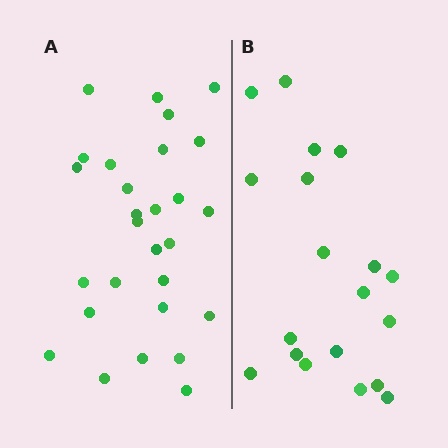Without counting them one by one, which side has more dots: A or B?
Region A (the left region) has more dots.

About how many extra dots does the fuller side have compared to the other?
Region A has roughly 8 or so more dots than region B.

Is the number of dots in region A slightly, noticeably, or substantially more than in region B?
Region A has substantially more. The ratio is roughly 1.5 to 1.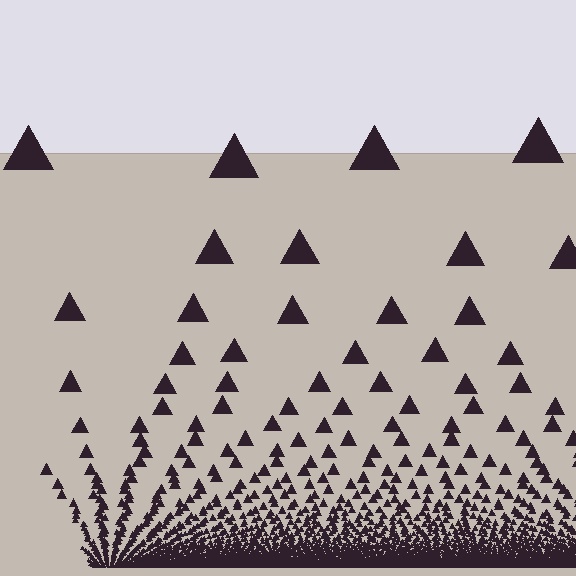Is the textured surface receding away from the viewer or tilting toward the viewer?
The surface appears to tilt toward the viewer. Texture elements get larger and sparser toward the top.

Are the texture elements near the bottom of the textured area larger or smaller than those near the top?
Smaller. The gradient is inverted — elements near the bottom are smaller and denser.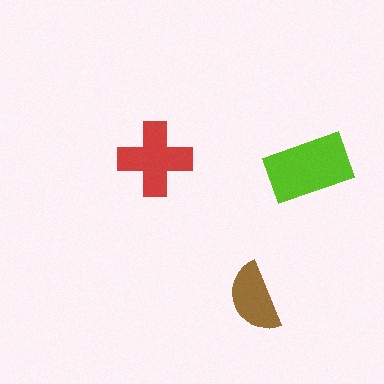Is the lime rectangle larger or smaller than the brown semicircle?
Larger.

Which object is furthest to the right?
The lime rectangle is rightmost.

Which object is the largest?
The lime rectangle.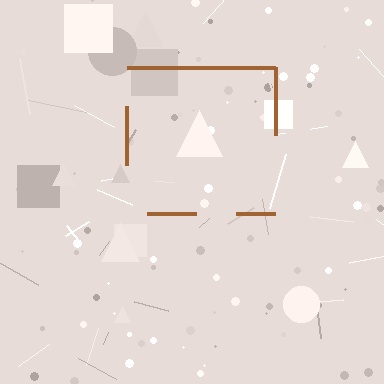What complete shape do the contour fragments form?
The contour fragments form a square.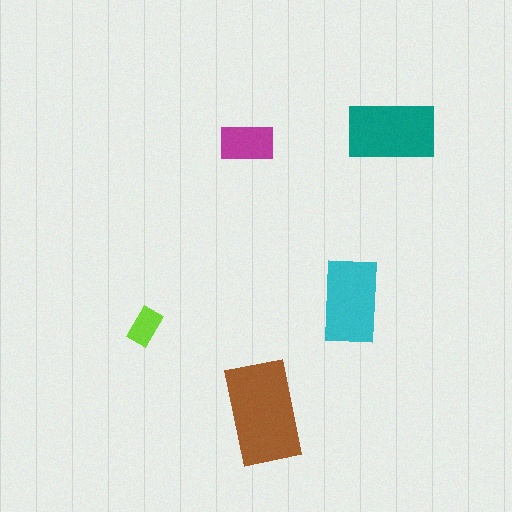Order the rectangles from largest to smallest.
the brown one, the teal one, the cyan one, the magenta one, the lime one.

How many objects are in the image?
There are 5 objects in the image.